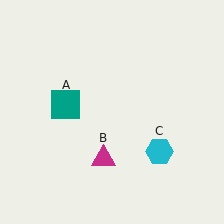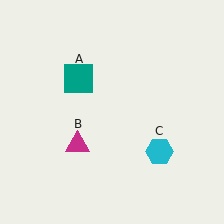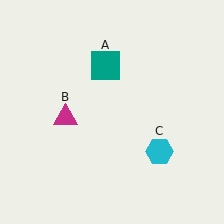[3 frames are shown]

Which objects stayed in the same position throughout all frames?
Cyan hexagon (object C) remained stationary.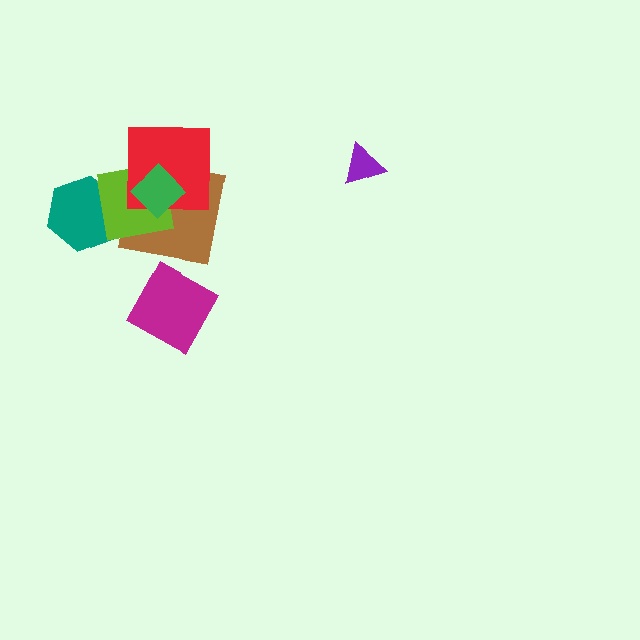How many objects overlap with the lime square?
4 objects overlap with the lime square.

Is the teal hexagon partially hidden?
Yes, it is partially covered by another shape.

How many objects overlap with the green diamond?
3 objects overlap with the green diamond.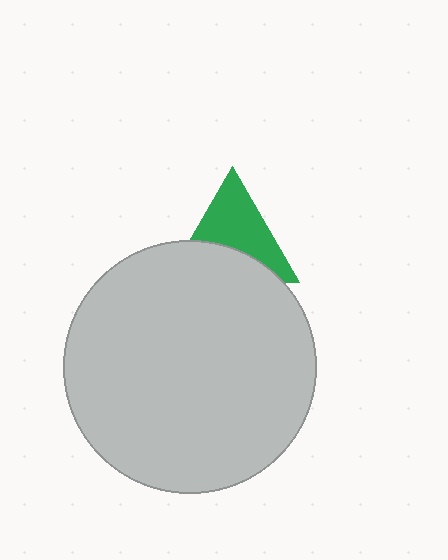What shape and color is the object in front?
The object in front is a light gray circle.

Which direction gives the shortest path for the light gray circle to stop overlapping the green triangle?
Moving down gives the shortest separation.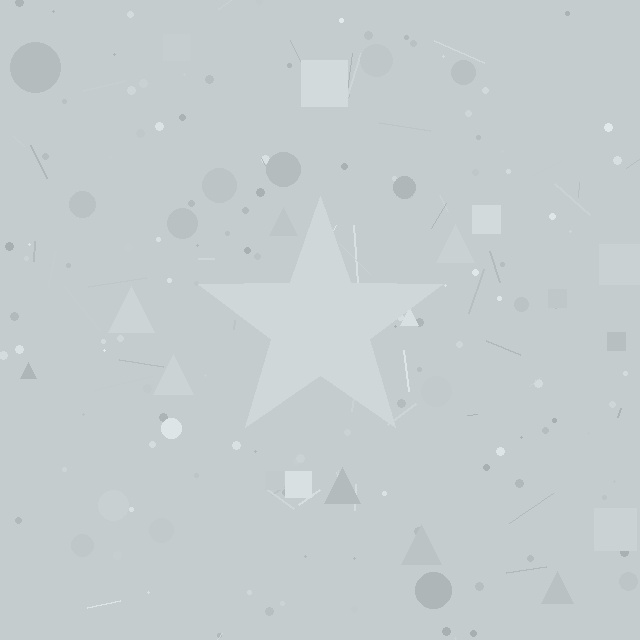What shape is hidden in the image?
A star is hidden in the image.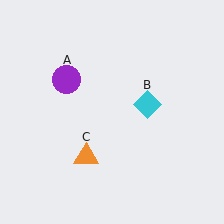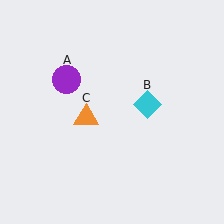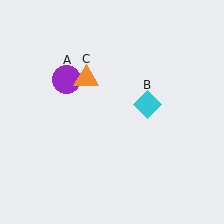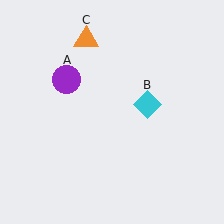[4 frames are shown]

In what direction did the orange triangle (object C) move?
The orange triangle (object C) moved up.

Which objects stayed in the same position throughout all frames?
Purple circle (object A) and cyan diamond (object B) remained stationary.